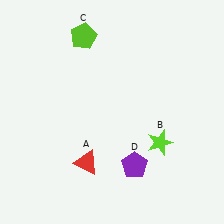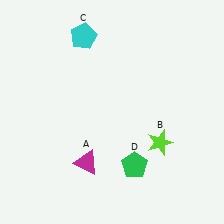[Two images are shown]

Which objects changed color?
A changed from red to magenta. C changed from lime to cyan. D changed from purple to green.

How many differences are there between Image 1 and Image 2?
There are 3 differences between the two images.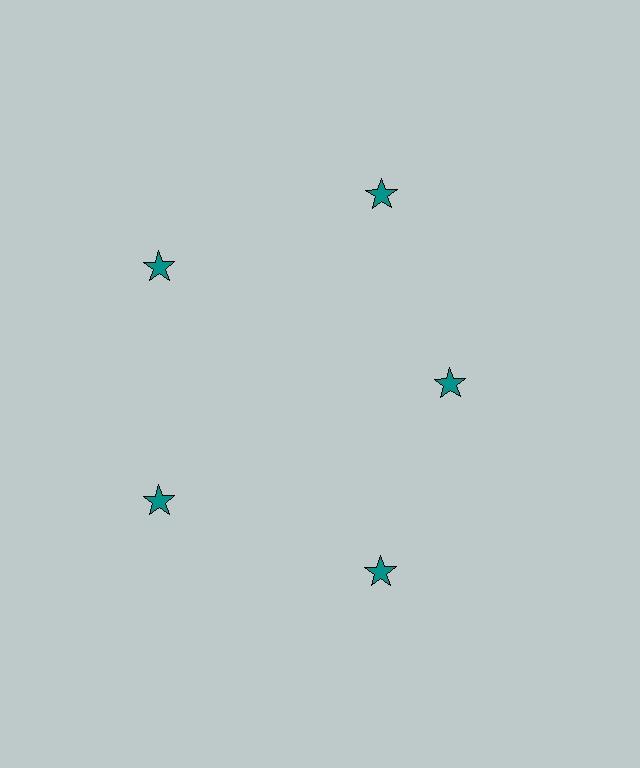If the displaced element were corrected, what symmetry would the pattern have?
It would have 5-fold rotational symmetry — the pattern would map onto itself every 72 degrees.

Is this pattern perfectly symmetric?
No. The 5 teal stars are arranged in a ring, but one element near the 3 o'clock position is pulled inward toward the center, breaking the 5-fold rotational symmetry.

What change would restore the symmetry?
The symmetry would be restored by moving it outward, back onto the ring so that all 5 stars sit at equal angles and equal distance from the center.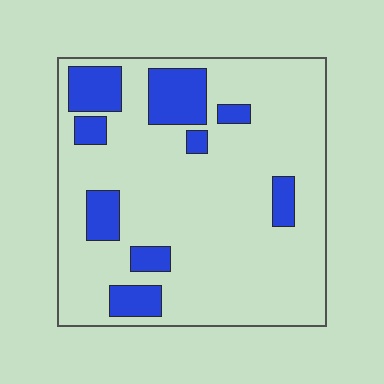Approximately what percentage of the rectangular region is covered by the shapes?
Approximately 20%.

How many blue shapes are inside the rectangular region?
9.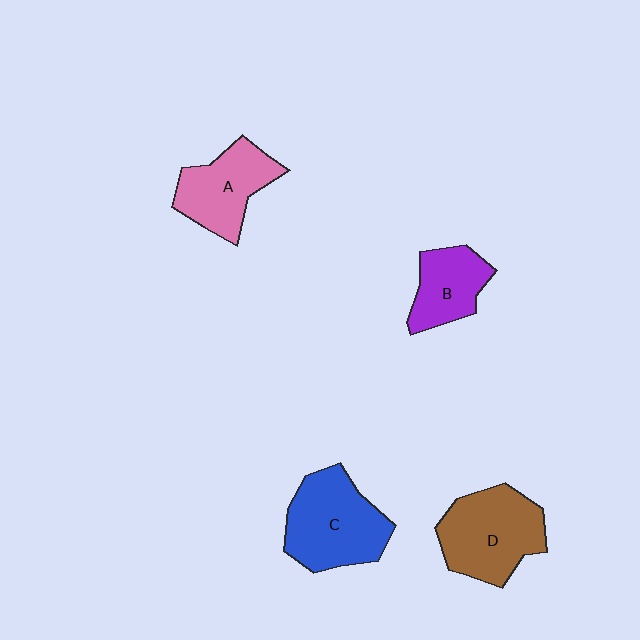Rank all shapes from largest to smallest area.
From largest to smallest: C (blue), D (brown), A (pink), B (purple).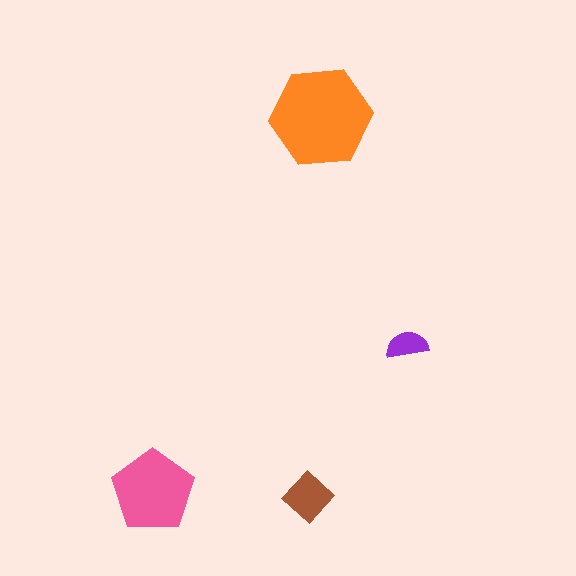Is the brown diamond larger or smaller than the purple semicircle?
Larger.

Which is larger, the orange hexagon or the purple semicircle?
The orange hexagon.